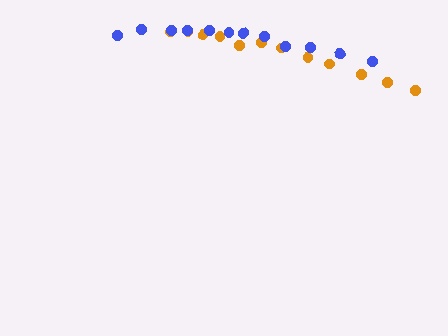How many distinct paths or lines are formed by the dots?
There are 2 distinct paths.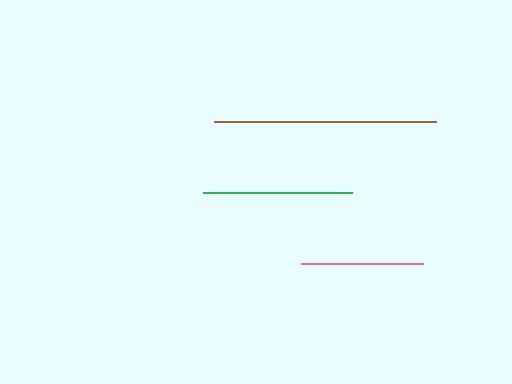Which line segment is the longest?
The brown line is the longest at approximately 222 pixels.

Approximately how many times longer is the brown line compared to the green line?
The brown line is approximately 1.5 times the length of the green line.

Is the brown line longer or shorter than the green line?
The brown line is longer than the green line.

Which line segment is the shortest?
The pink line is the shortest at approximately 121 pixels.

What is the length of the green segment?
The green segment is approximately 149 pixels long.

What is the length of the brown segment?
The brown segment is approximately 222 pixels long.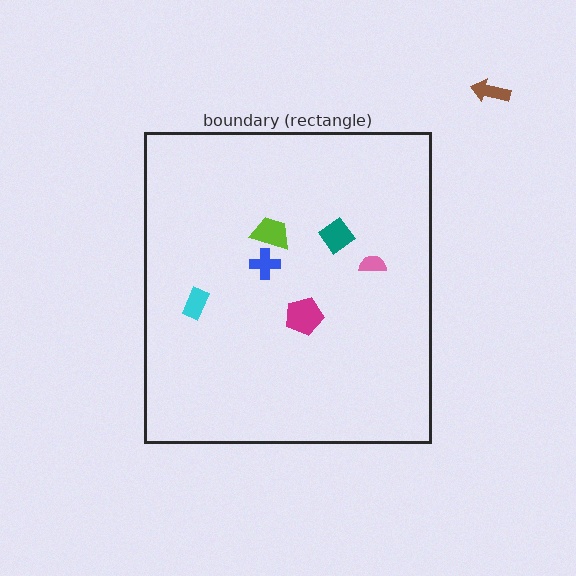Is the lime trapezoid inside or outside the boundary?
Inside.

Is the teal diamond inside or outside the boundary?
Inside.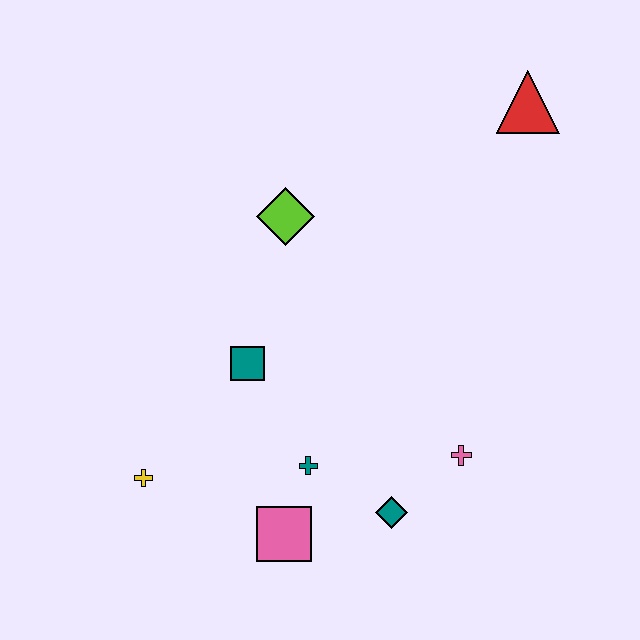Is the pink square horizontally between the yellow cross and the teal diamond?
Yes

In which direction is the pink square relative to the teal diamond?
The pink square is to the left of the teal diamond.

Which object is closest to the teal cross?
The pink square is closest to the teal cross.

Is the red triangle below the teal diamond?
No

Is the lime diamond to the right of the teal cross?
No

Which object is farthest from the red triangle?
The yellow cross is farthest from the red triangle.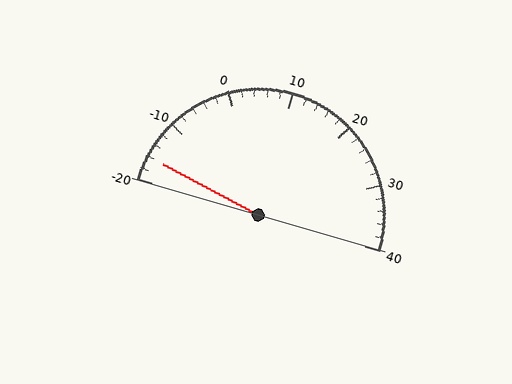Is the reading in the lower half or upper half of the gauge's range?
The reading is in the lower half of the range (-20 to 40).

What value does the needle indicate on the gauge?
The needle indicates approximately -16.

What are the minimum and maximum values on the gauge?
The gauge ranges from -20 to 40.